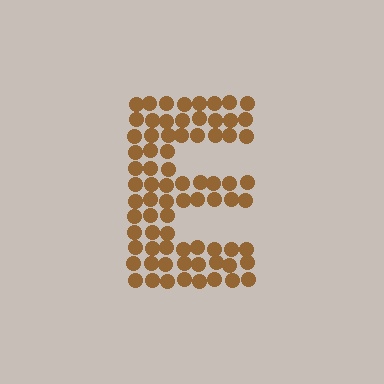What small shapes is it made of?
It is made of small circles.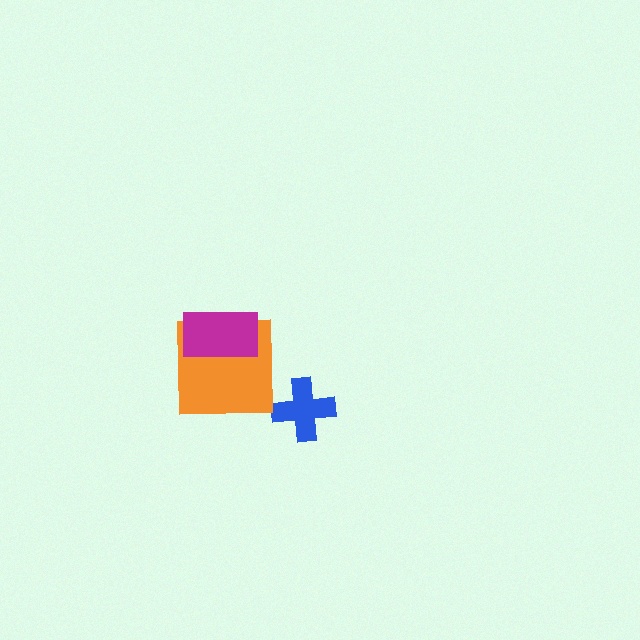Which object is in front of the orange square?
The magenta rectangle is in front of the orange square.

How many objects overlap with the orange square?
1 object overlaps with the orange square.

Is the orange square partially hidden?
Yes, it is partially covered by another shape.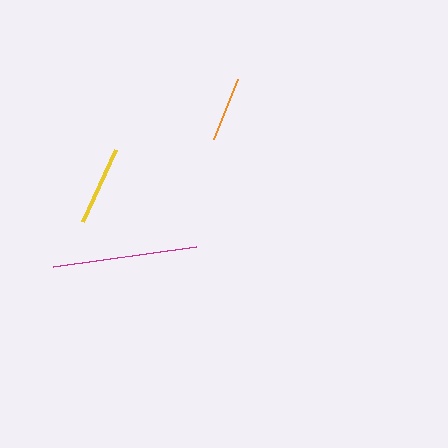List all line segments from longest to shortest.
From longest to shortest: magenta, yellow, orange.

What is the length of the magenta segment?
The magenta segment is approximately 145 pixels long.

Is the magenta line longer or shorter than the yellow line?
The magenta line is longer than the yellow line.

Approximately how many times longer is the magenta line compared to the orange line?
The magenta line is approximately 2.2 times the length of the orange line.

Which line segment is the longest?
The magenta line is the longest at approximately 145 pixels.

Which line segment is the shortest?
The orange line is the shortest at approximately 66 pixels.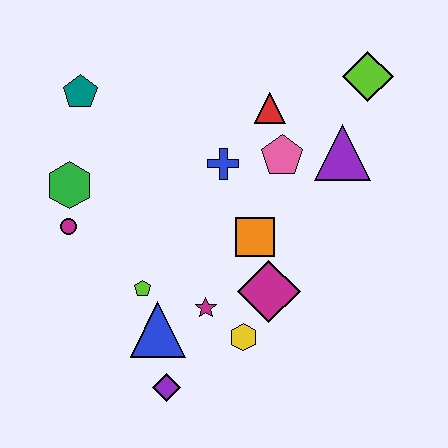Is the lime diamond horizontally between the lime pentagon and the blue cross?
No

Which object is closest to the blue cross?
The pink pentagon is closest to the blue cross.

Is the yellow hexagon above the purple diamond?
Yes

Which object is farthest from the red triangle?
The purple diamond is farthest from the red triangle.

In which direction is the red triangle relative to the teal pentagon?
The red triangle is to the right of the teal pentagon.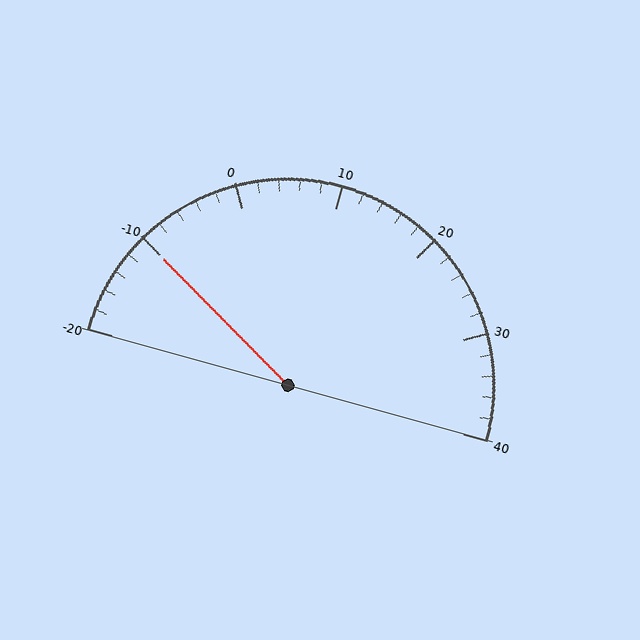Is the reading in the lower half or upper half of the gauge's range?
The reading is in the lower half of the range (-20 to 40).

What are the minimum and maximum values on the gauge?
The gauge ranges from -20 to 40.